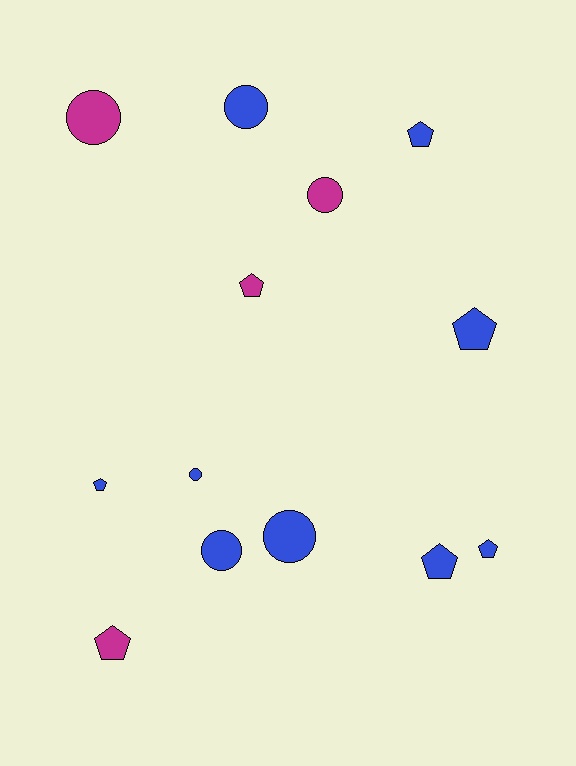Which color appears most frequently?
Blue, with 9 objects.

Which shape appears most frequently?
Pentagon, with 7 objects.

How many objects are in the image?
There are 13 objects.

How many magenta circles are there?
There are 2 magenta circles.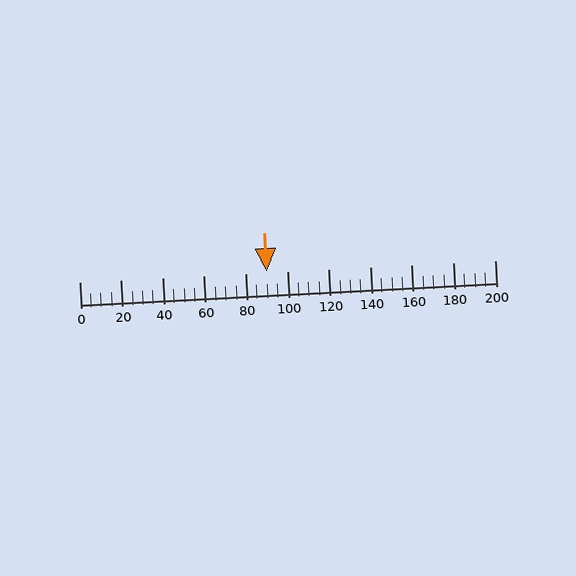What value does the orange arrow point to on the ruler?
The orange arrow points to approximately 90.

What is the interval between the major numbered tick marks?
The major tick marks are spaced 20 units apart.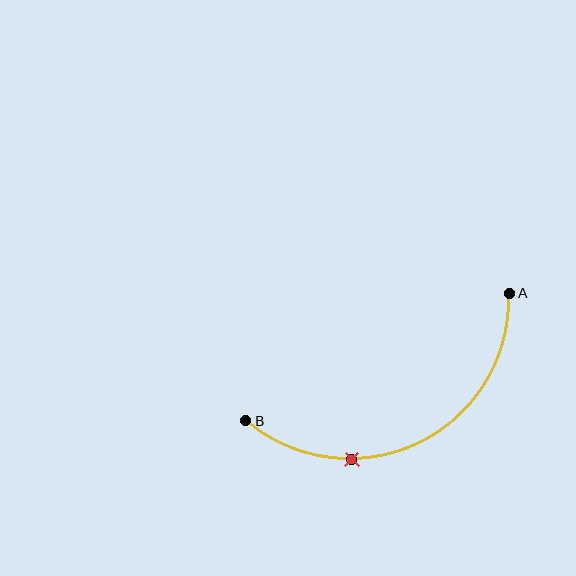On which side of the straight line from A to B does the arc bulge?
The arc bulges below the straight line connecting A and B.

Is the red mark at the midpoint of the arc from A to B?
No. The red mark lies on the arc but is closer to endpoint B. The arc midpoint would be at the point on the curve equidistant along the arc from both A and B.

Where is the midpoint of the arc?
The arc midpoint is the point on the curve farthest from the straight line joining A and B. It sits below that line.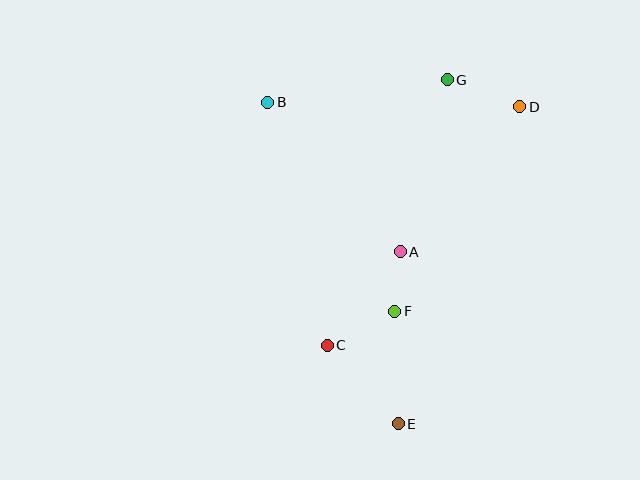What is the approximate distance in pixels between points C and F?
The distance between C and F is approximately 76 pixels.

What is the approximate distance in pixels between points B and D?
The distance between B and D is approximately 252 pixels.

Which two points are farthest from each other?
Points E and G are farthest from each other.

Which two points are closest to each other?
Points A and F are closest to each other.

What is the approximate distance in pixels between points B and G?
The distance between B and G is approximately 181 pixels.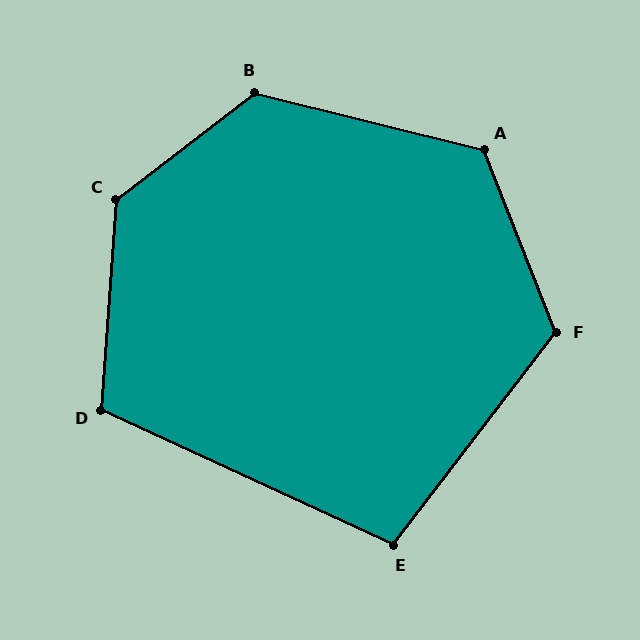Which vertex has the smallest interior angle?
E, at approximately 103 degrees.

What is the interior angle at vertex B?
Approximately 128 degrees (obtuse).